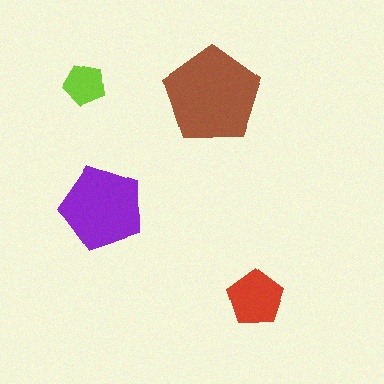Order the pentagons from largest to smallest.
the brown one, the purple one, the red one, the lime one.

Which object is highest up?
The lime pentagon is topmost.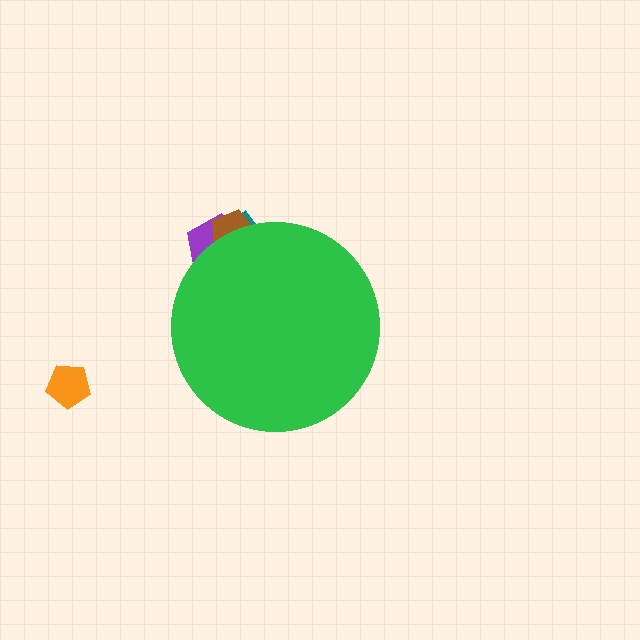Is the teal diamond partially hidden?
Yes, the teal diamond is partially hidden behind the green circle.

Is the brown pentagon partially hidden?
Yes, the brown pentagon is partially hidden behind the green circle.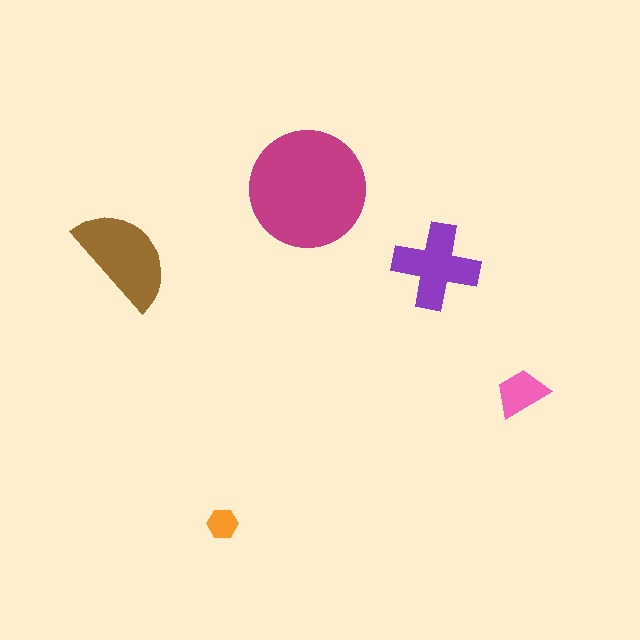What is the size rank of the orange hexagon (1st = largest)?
5th.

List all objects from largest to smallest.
The magenta circle, the brown semicircle, the purple cross, the pink trapezoid, the orange hexagon.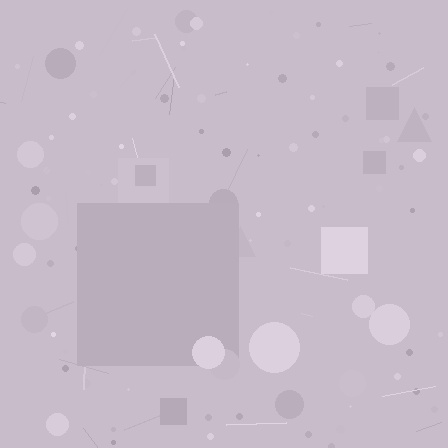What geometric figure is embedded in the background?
A square is embedded in the background.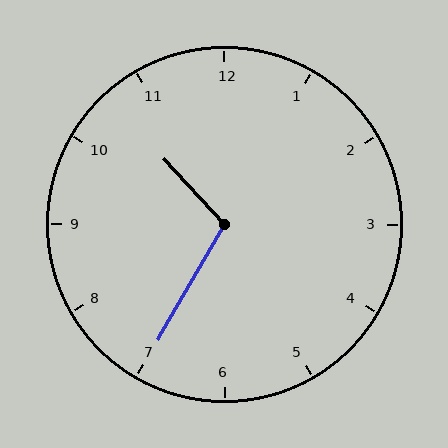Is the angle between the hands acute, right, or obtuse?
It is obtuse.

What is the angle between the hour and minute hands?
Approximately 108 degrees.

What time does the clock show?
10:35.